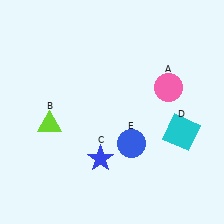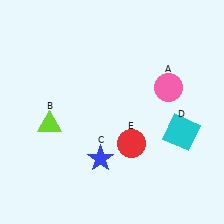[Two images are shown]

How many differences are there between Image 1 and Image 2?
There is 1 difference between the two images.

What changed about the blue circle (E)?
In Image 1, E is blue. In Image 2, it changed to red.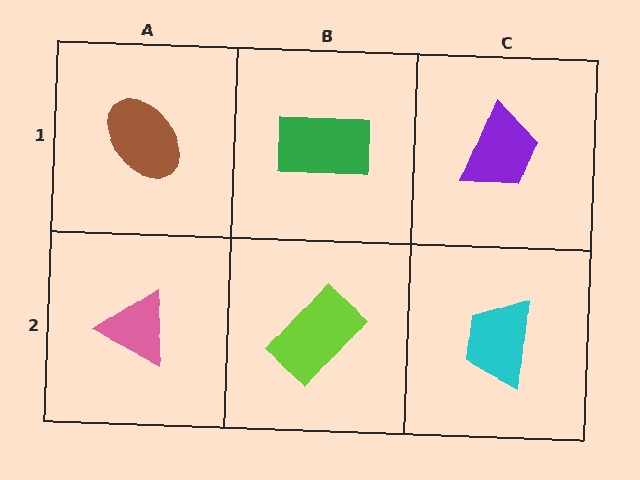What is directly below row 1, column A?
A pink triangle.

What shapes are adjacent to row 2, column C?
A purple trapezoid (row 1, column C), a lime rectangle (row 2, column B).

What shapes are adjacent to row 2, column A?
A brown ellipse (row 1, column A), a lime rectangle (row 2, column B).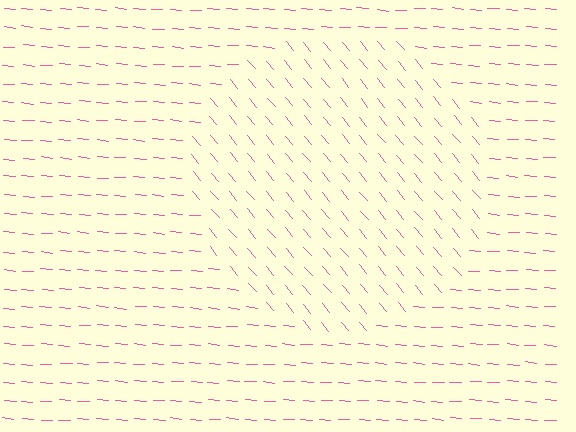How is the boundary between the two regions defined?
The boundary is defined purely by a change in line orientation (approximately 45 degrees difference). All lines are the same color and thickness.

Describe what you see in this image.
The image is filled with small pink line segments. A circle region in the image has lines oriented differently from the surrounding lines, creating a visible texture boundary.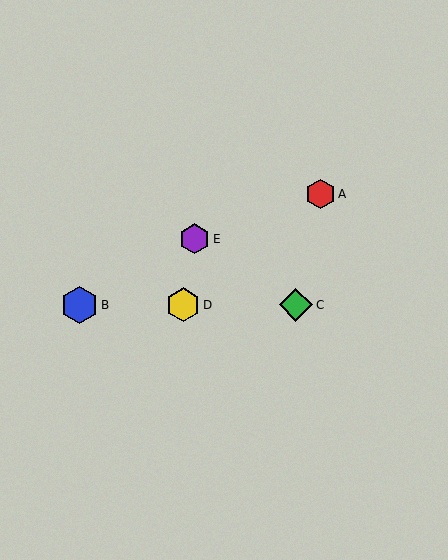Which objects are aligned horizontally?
Objects B, C, D are aligned horizontally.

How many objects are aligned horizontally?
3 objects (B, C, D) are aligned horizontally.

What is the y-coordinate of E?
Object E is at y≈239.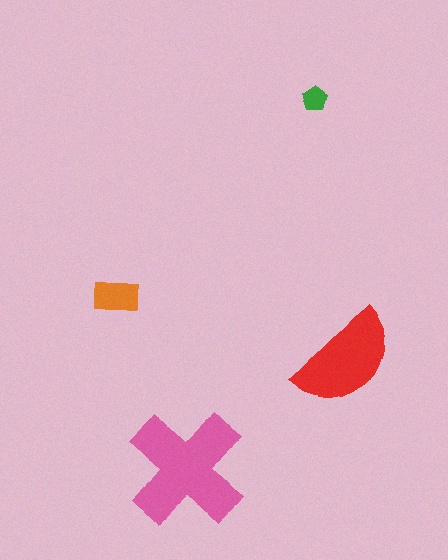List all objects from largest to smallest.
The pink cross, the red semicircle, the orange rectangle, the green pentagon.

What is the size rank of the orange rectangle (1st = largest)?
3rd.